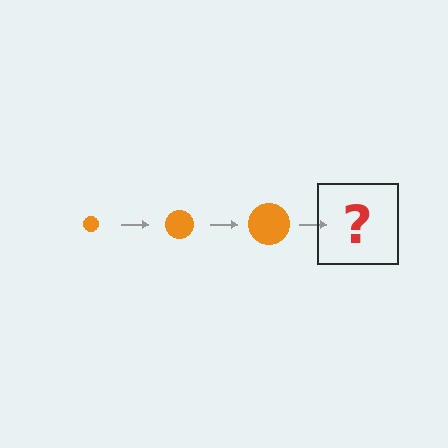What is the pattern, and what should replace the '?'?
The pattern is that the circle gets progressively larger each step. The '?' should be an orange circle, larger than the previous one.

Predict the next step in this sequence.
The next step is an orange circle, larger than the previous one.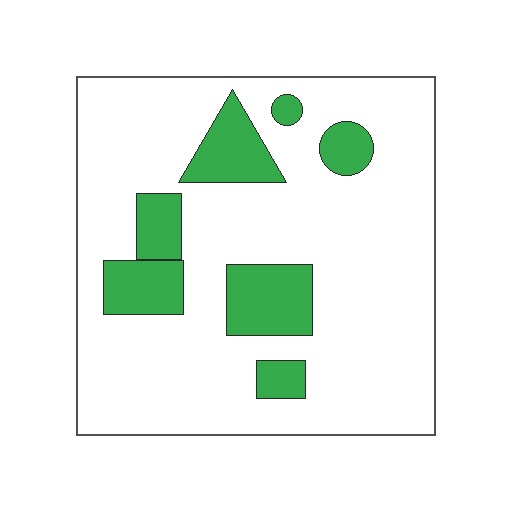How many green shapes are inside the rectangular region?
7.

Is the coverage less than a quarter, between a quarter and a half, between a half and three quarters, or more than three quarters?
Less than a quarter.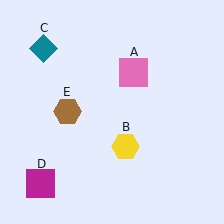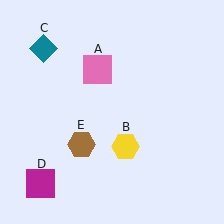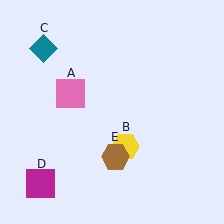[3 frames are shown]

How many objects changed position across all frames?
2 objects changed position: pink square (object A), brown hexagon (object E).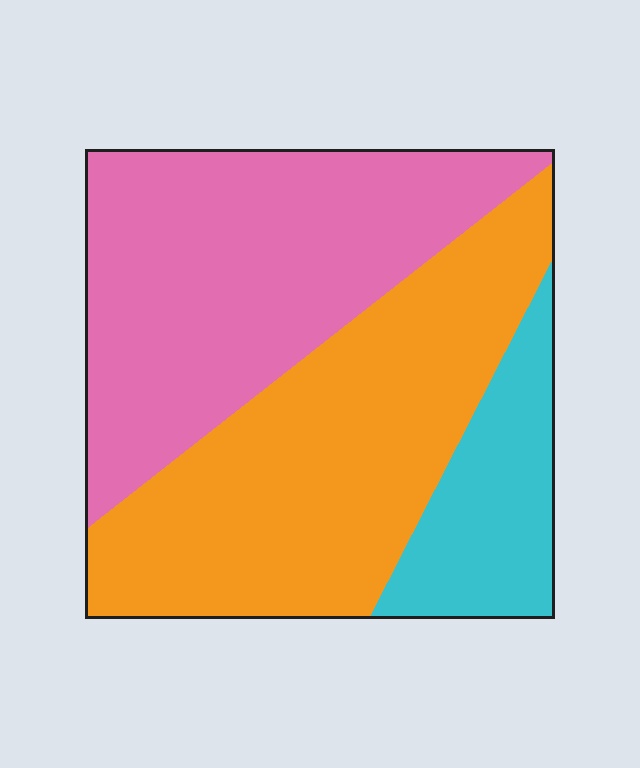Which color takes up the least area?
Cyan, at roughly 15%.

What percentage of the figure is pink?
Pink covers 42% of the figure.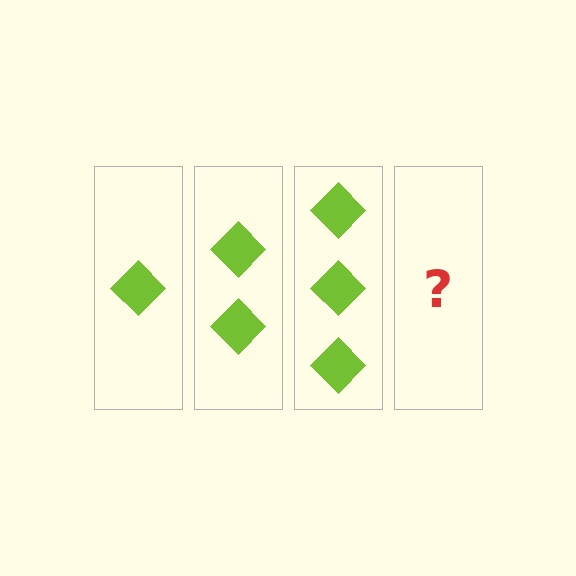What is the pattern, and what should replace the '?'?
The pattern is that each step adds one more diamond. The '?' should be 4 diamonds.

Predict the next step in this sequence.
The next step is 4 diamonds.